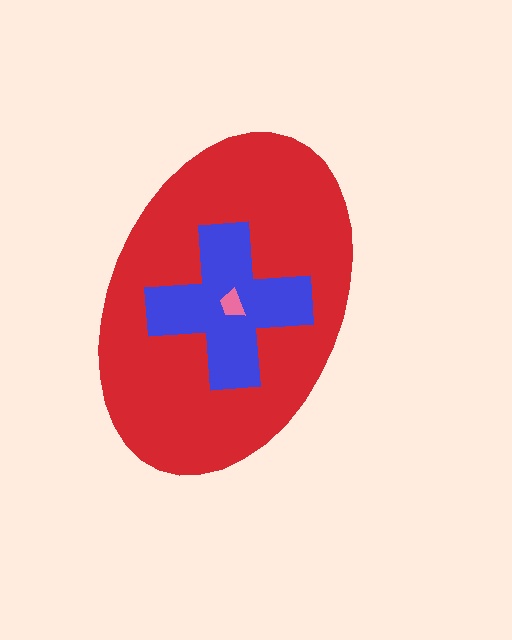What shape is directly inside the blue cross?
The pink trapezoid.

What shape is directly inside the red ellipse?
The blue cross.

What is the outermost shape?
The red ellipse.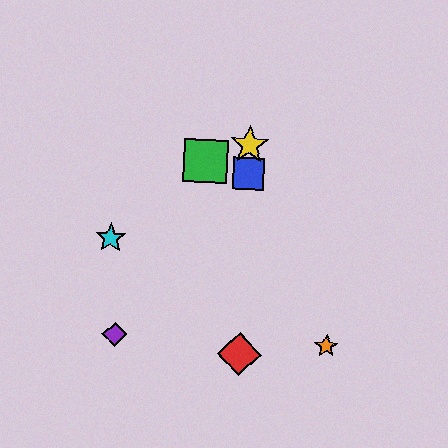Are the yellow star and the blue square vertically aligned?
Yes, both are at x≈250.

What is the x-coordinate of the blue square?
The blue square is at x≈248.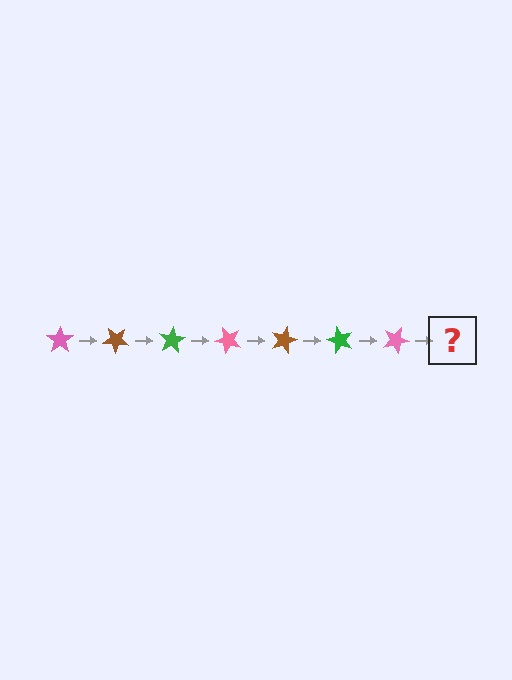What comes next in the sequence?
The next element should be a brown star, rotated 280 degrees from the start.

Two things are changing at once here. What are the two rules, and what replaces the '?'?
The two rules are that it rotates 40 degrees each step and the color cycles through pink, brown, and green. The '?' should be a brown star, rotated 280 degrees from the start.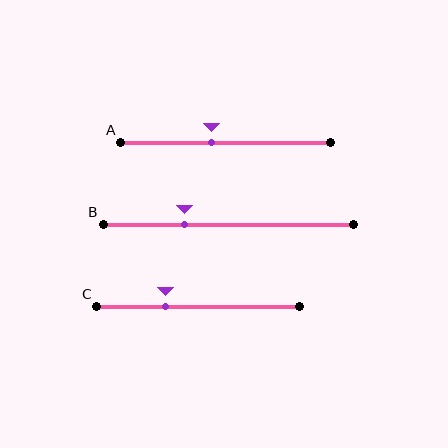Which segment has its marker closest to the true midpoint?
Segment A has its marker closest to the true midpoint.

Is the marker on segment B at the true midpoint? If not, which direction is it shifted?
No, the marker on segment B is shifted to the left by about 17% of the segment length.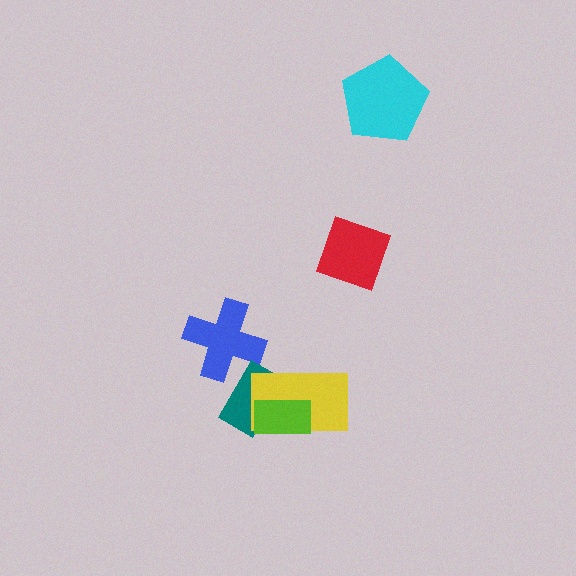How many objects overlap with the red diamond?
0 objects overlap with the red diamond.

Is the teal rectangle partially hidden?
Yes, it is partially covered by another shape.